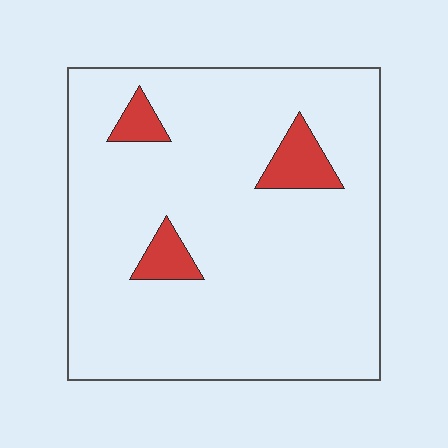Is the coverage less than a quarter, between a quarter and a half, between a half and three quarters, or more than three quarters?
Less than a quarter.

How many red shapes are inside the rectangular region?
3.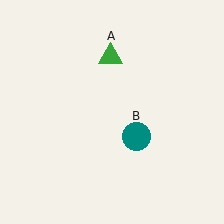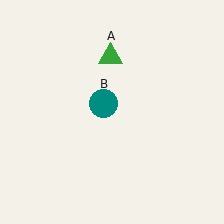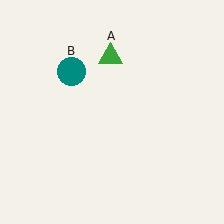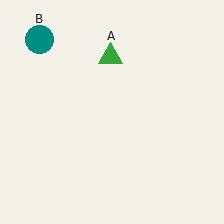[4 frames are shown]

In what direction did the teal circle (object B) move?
The teal circle (object B) moved up and to the left.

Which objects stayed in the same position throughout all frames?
Green triangle (object A) remained stationary.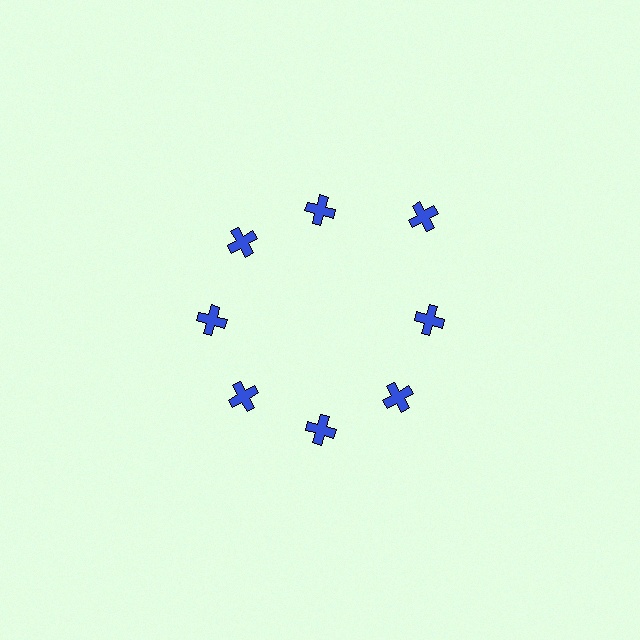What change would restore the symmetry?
The symmetry would be restored by moving it inward, back onto the ring so that all 8 crosses sit at equal angles and equal distance from the center.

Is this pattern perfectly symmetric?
No. The 8 blue crosses are arranged in a ring, but one element near the 2 o'clock position is pushed outward from the center, breaking the 8-fold rotational symmetry.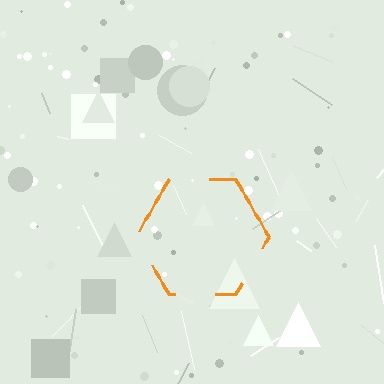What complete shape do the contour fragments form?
The contour fragments form a hexagon.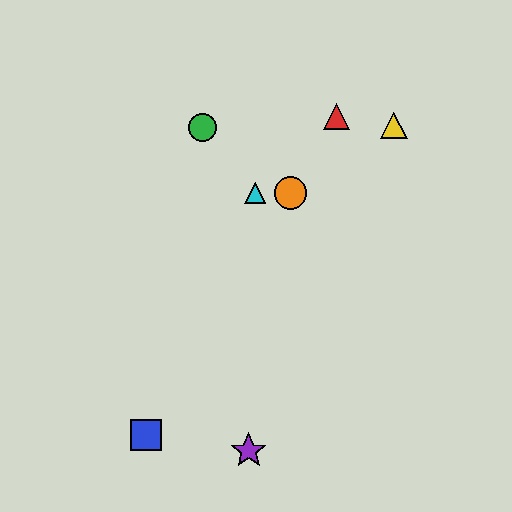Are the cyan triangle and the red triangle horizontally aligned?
No, the cyan triangle is at y≈193 and the red triangle is at y≈116.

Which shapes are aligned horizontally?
The orange circle, the cyan triangle are aligned horizontally.